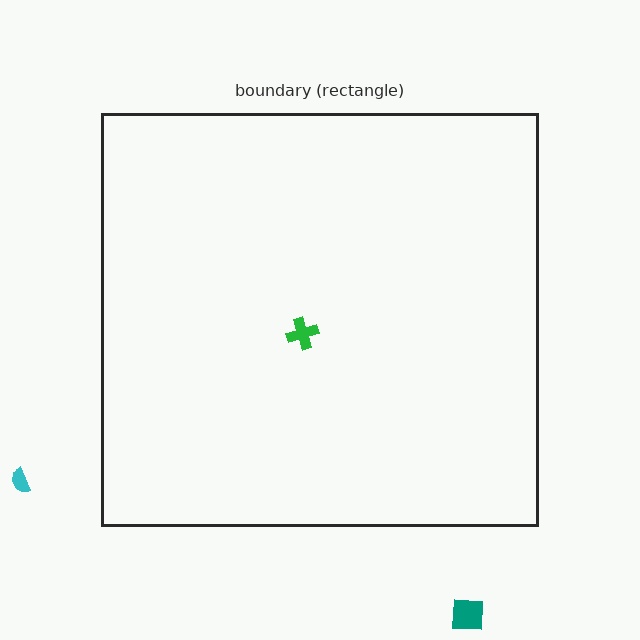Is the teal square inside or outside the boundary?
Outside.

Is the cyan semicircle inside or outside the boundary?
Outside.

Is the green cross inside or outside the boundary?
Inside.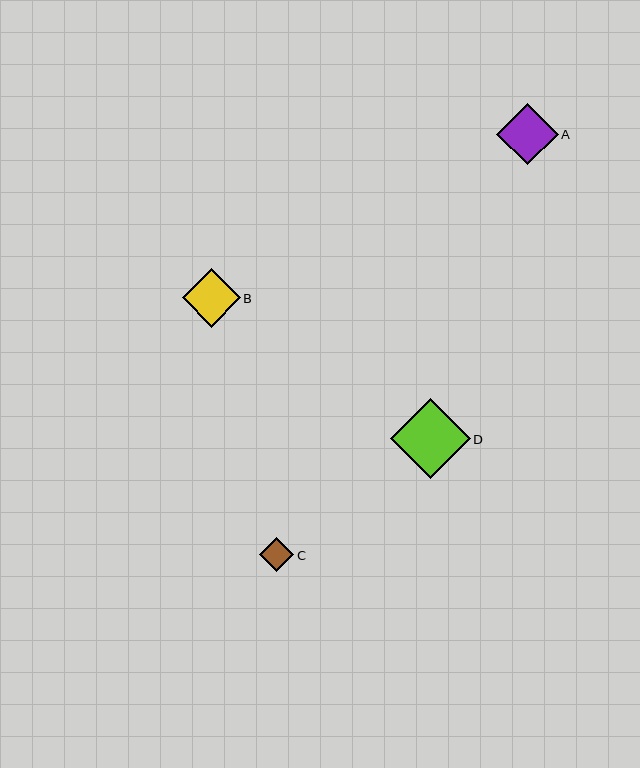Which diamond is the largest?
Diamond D is the largest with a size of approximately 80 pixels.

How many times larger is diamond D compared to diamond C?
Diamond D is approximately 2.3 times the size of diamond C.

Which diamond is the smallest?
Diamond C is the smallest with a size of approximately 35 pixels.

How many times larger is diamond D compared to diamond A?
Diamond D is approximately 1.3 times the size of diamond A.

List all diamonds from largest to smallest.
From largest to smallest: D, A, B, C.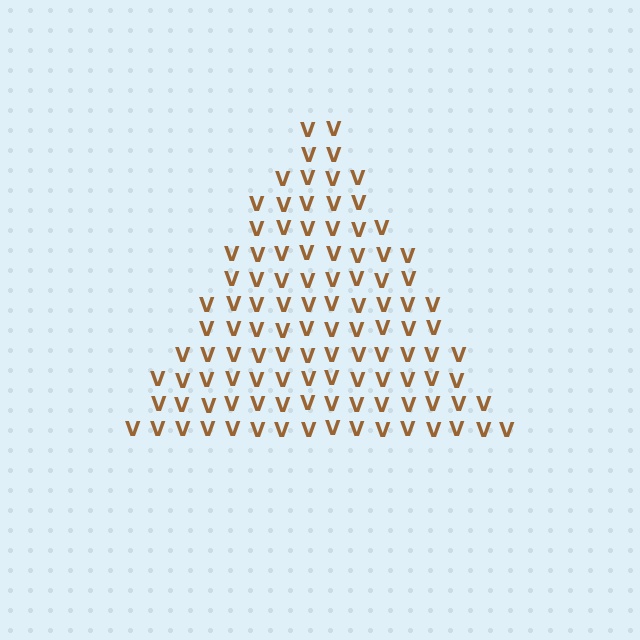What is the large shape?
The large shape is a triangle.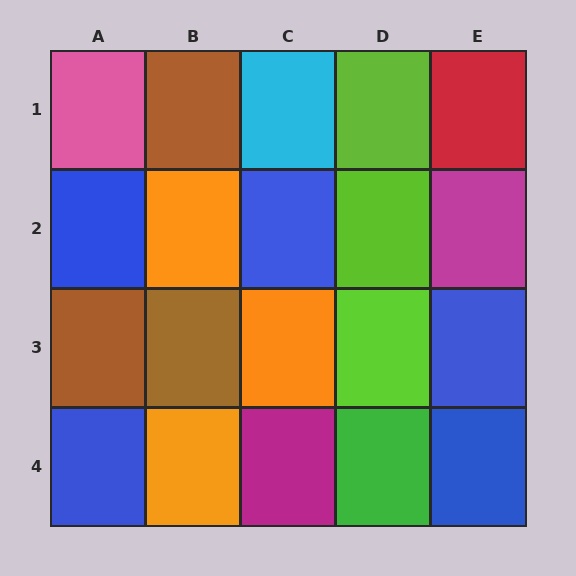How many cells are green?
1 cell is green.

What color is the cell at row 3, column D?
Lime.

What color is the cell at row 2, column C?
Blue.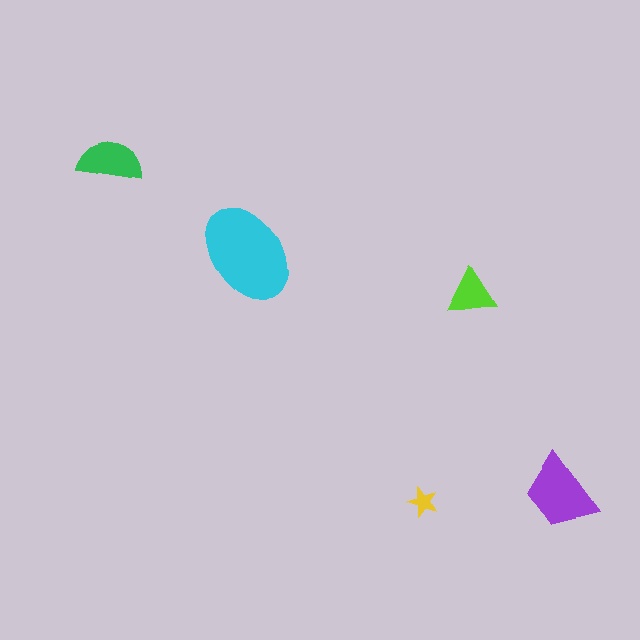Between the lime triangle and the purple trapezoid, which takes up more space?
The purple trapezoid.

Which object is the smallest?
The yellow star.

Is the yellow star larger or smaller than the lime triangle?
Smaller.